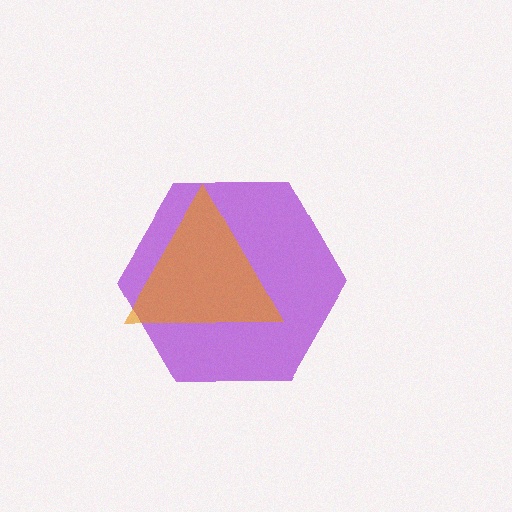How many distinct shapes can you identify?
There are 2 distinct shapes: a purple hexagon, an orange triangle.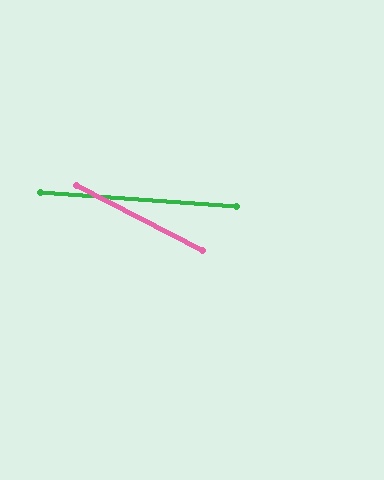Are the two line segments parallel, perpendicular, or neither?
Neither parallel nor perpendicular — they differ by about 24°.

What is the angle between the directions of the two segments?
Approximately 24 degrees.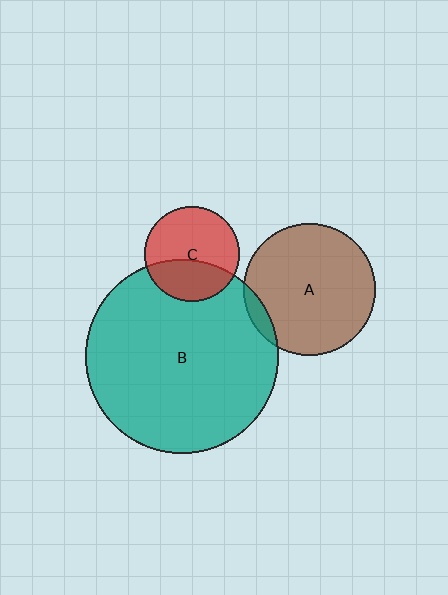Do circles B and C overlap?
Yes.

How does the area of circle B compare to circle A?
Approximately 2.1 times.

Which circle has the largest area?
Circle B (teal).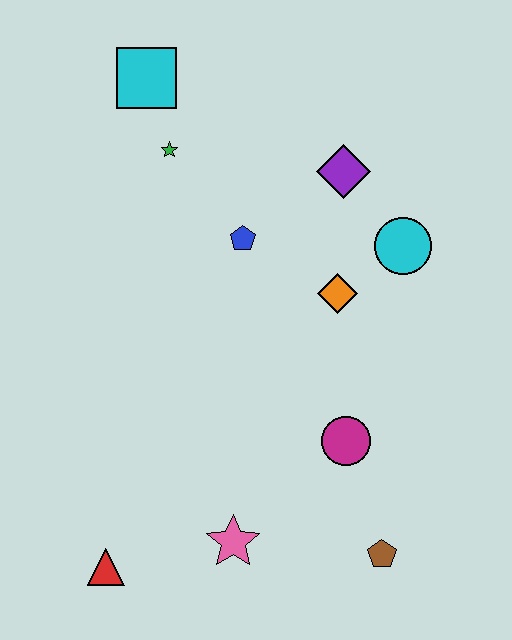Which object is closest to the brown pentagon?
The magenta circle is closest to the brown pentagon.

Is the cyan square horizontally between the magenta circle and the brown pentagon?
No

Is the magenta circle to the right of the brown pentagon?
No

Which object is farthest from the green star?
The brown pentagon is farthest from the green star.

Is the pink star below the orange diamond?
Yes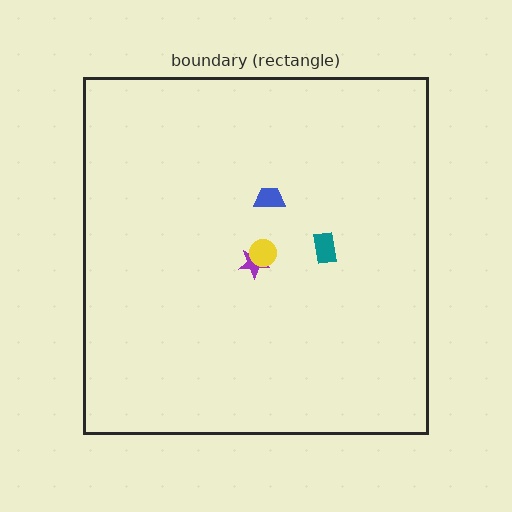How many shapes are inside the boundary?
4 inside, 0 outside.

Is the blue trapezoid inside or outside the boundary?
Inside.